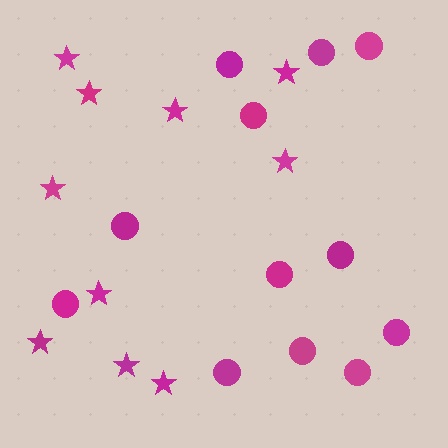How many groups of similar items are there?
There are 2 groups: one group of stars (10) and one group of circles (12).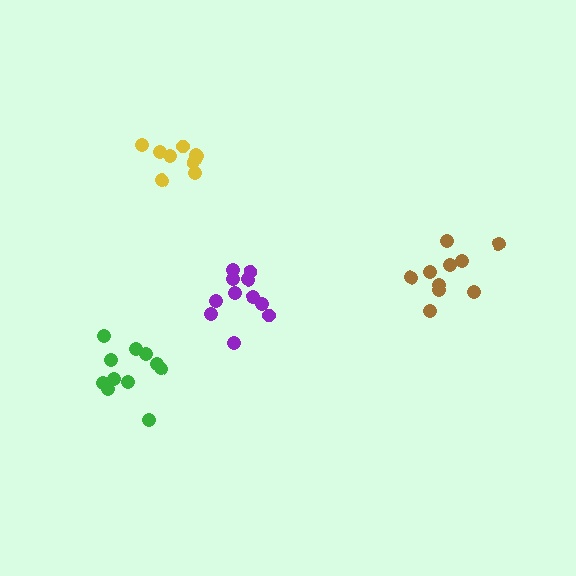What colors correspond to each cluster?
The clusters are colored: purple, brown, yellow, green.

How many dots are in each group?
Group 1: 11 dots, Group 2: 10 dots, Group 3: 10 dots, Group 4: 11 dots (42 total).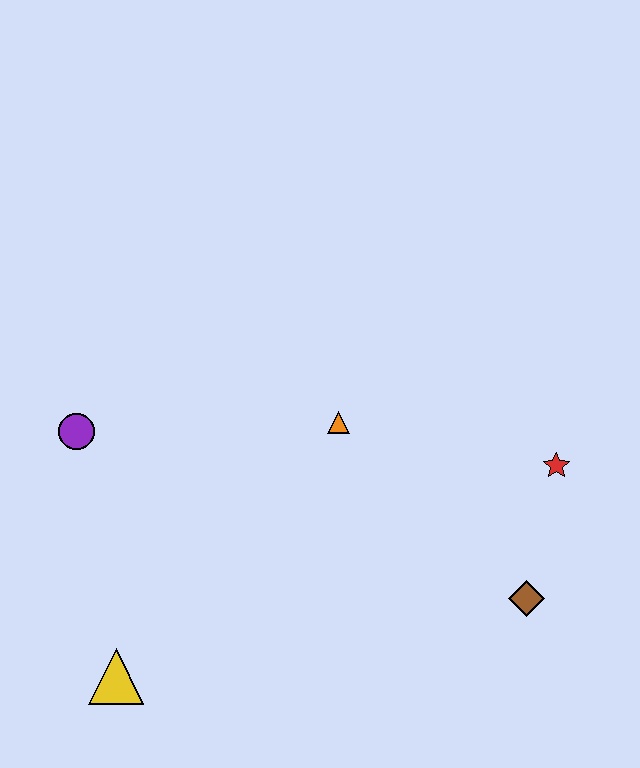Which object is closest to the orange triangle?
The red star is closest to the orange triangle.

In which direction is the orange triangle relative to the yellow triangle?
The orange triangle is above the yellow triangle.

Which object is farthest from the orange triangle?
The yellow triangle is farthest from the orange triangle.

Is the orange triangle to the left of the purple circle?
No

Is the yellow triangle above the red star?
No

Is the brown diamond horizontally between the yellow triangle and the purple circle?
No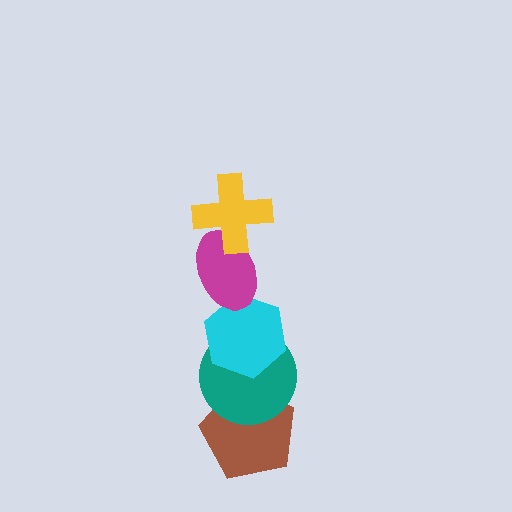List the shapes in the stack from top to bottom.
From top to bottom: the yellow cross, the magenta ellipse, the cyan hexagon, the teal circle, the brown pentagon.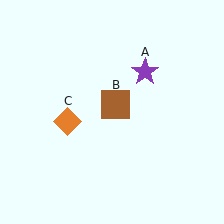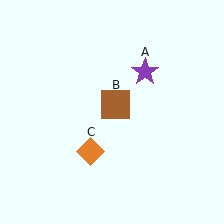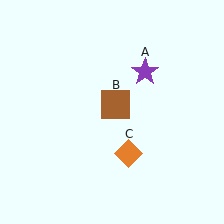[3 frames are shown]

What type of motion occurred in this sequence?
The orange diamond (object C) rotated counterclockwise around the center of the scene.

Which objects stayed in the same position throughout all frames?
Purple star (object A) and brown square (object B) remained stationary.